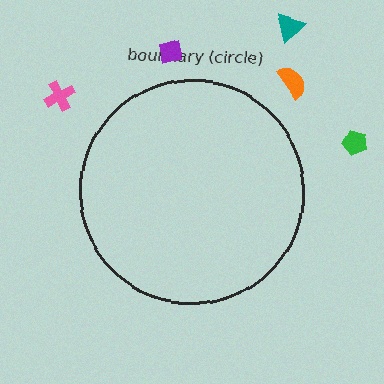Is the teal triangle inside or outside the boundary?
Outside.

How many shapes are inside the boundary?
0 inside, 5 outside.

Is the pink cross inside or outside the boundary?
Outside.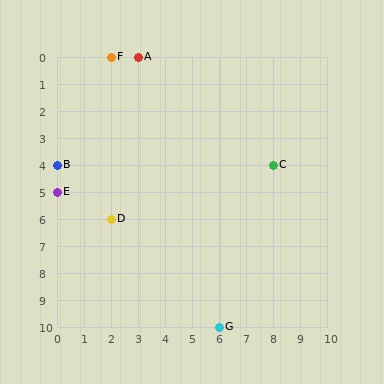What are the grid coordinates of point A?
Point A is at grid coordinates (3, 0).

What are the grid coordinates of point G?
Point G is at grid coordinates (6, 10).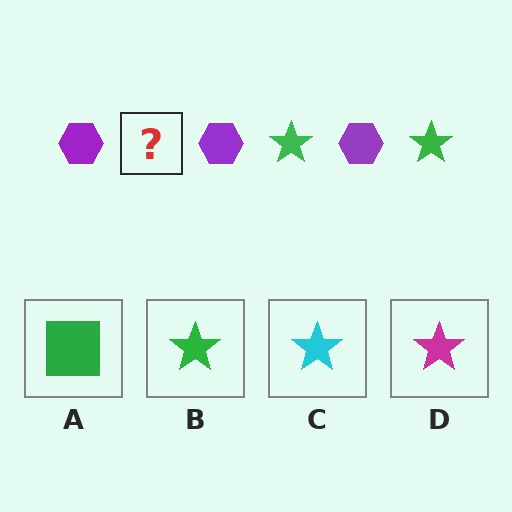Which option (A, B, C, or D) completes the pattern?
B.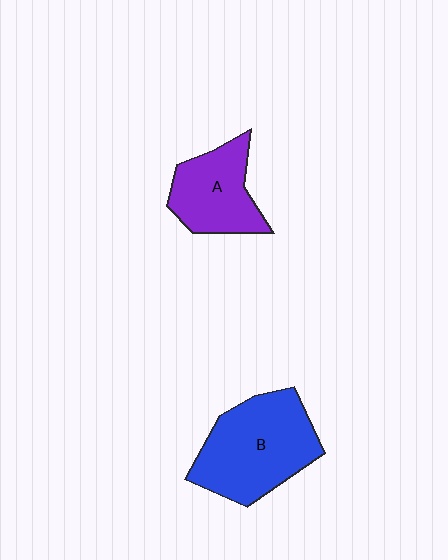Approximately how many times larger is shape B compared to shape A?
Approximately 1.5 times.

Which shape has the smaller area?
Shape A (purple).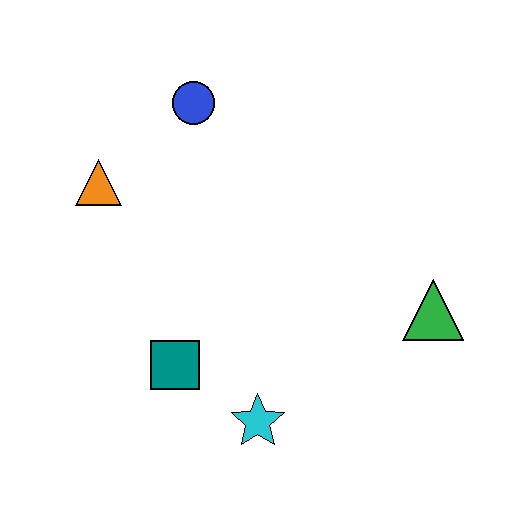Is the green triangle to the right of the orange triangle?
Yes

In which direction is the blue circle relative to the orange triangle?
The blue circle is to the right of the orange triangle.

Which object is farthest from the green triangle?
The orange triangle is farthest from the green triangle.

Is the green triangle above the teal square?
Yes